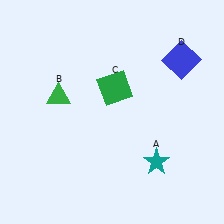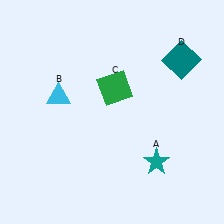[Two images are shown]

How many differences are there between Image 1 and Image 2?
There are 2 differences between the two images.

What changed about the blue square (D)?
In Image 1, D is blue. In Image 2, it changed to teal.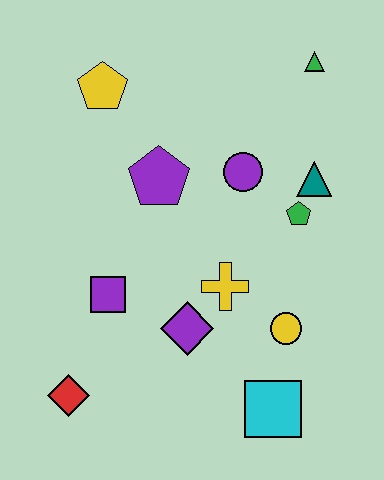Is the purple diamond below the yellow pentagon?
Yes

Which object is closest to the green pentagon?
The teal triangle is closest to the green pentagon.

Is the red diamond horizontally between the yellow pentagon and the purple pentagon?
No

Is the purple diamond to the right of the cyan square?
No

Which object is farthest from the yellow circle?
The yellow pentagon is farthest from the yellow circle.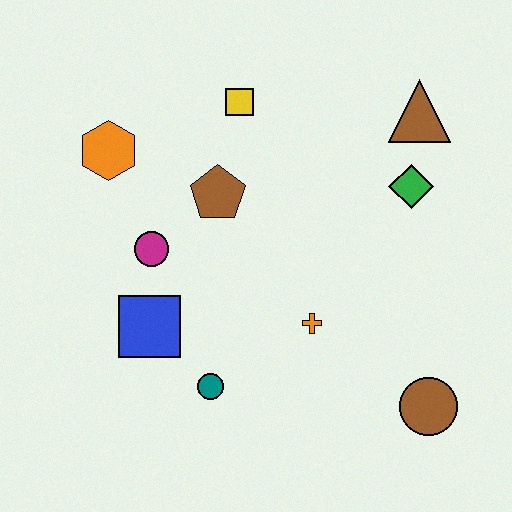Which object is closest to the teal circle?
The blue square is closest to the teal circle.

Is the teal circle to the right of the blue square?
Yes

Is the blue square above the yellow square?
No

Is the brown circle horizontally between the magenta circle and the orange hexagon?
No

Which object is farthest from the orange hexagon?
The brown circle is farthest from the orange hexagon.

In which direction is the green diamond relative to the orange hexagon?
The green diamond is to the right of the orange hexagon.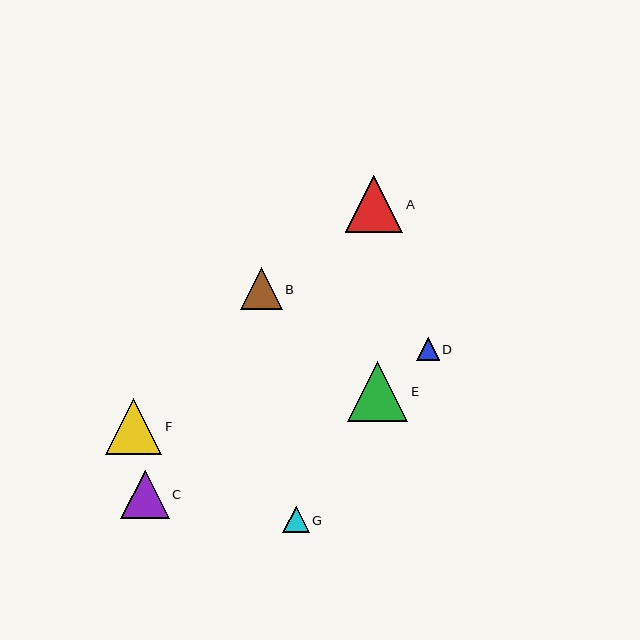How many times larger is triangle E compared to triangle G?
Triangle E is approximately 2.3 times the size of triangle G.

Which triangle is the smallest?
Triangle D is the smallest with a size of approximately 23 pixels.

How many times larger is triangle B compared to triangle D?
Triangle B is approximately 1.8 times the size of triangle D.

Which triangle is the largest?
Triangle E is the largest with a size of approximately 60 pixels.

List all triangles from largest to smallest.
From largest to smallest: E, A, F, C, B, G, D.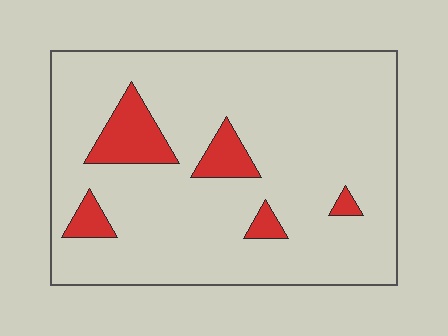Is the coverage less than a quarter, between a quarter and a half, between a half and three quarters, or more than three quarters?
Less than a quarter.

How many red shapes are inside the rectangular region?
5.